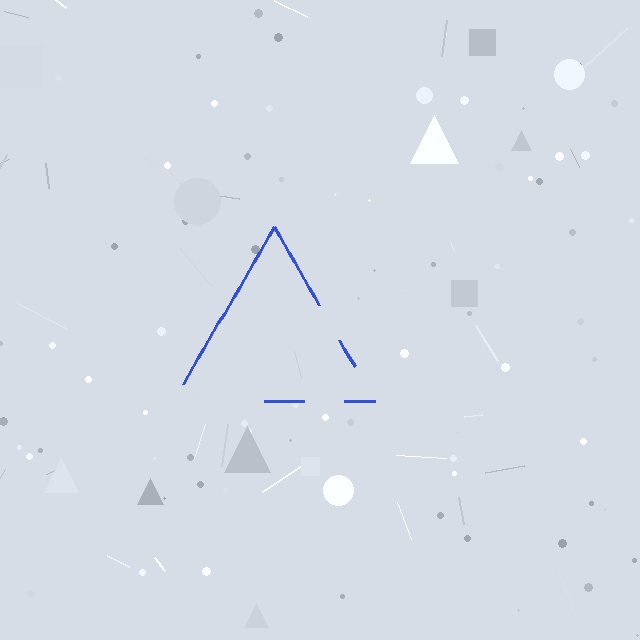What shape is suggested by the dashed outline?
The dashed outline suggests a triangle.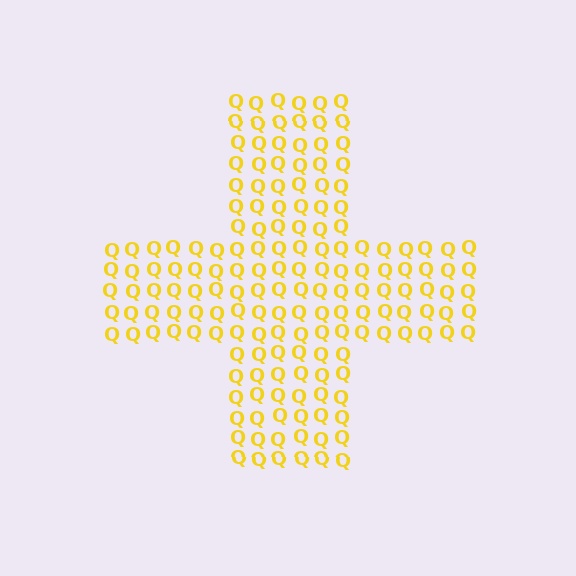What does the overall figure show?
The overall figure shows a cross.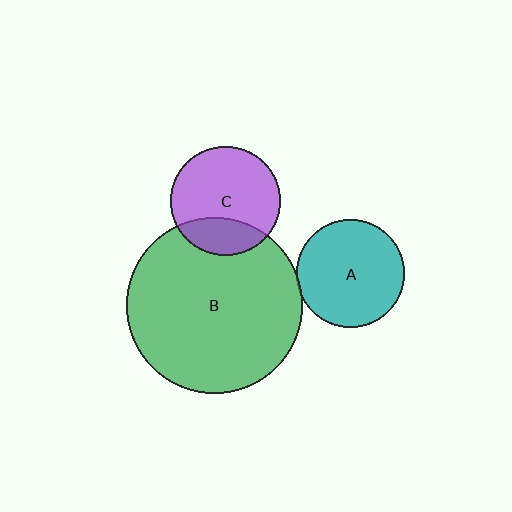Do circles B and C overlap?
Yes.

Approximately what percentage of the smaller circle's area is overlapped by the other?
Approximately 25%.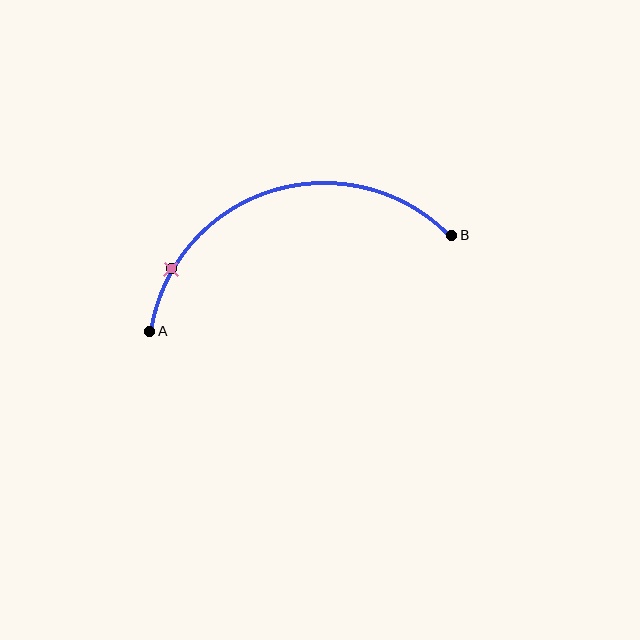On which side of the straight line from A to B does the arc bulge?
The arc bulges above the straight line connecting A and B.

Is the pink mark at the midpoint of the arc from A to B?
No. The pink mark lies on the arc but is closer to endpoint A. The arc midpoint would be at the point on the curve equidistant along the arc from both A and B.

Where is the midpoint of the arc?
The arc midpoint is the point on the curve farthest from the straight line joining A and B. It sits above that line.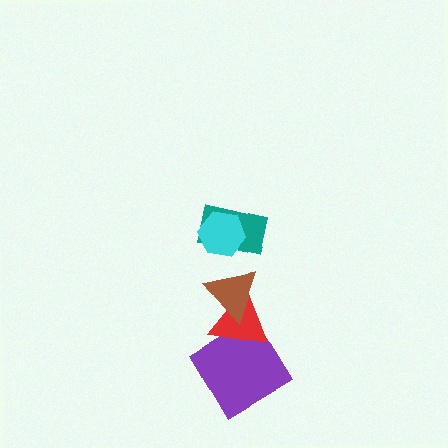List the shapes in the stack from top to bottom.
From top to bottom: the cyan hexagon, the teal rectangle, the brown triangle, the red triangle, the purple diamond.